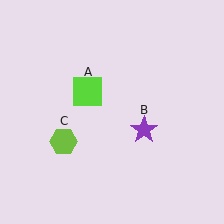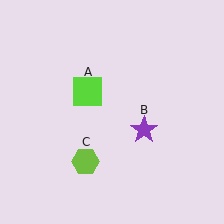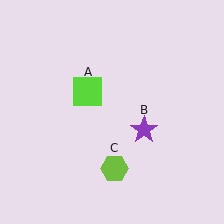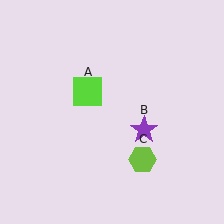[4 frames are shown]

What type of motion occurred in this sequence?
The lime hexagon (object C) rotated counterclockwise around the center of the scene.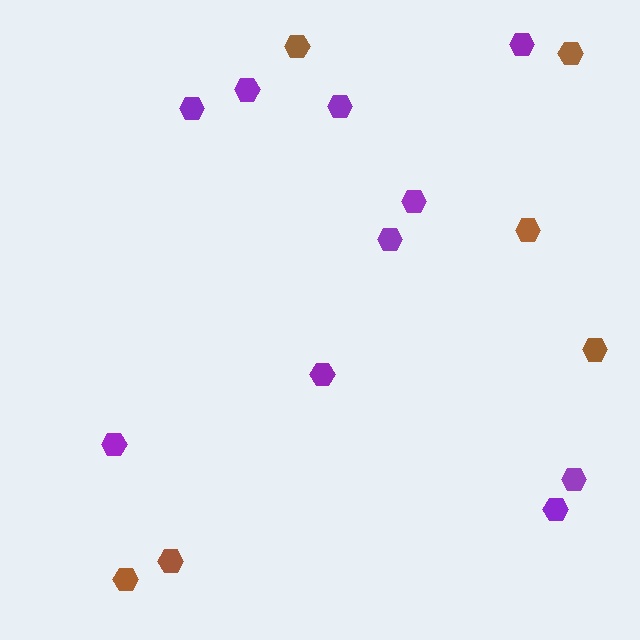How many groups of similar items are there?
There are 2 groups: one group of purple hexagons (10) and one group of brown hexagons (6).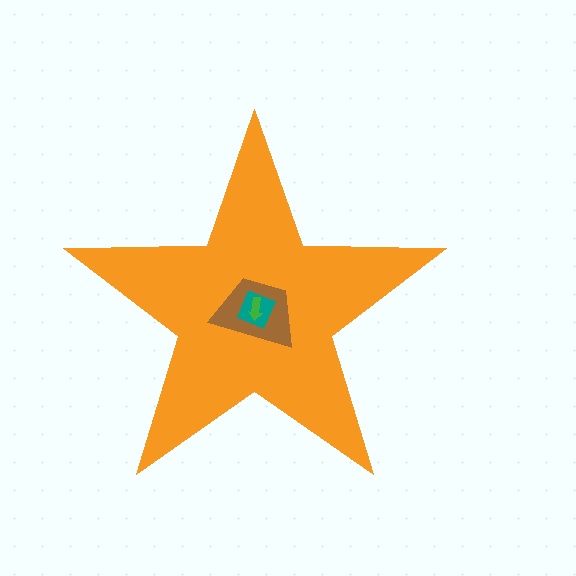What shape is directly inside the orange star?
The brown trapezoid.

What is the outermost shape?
The orange star.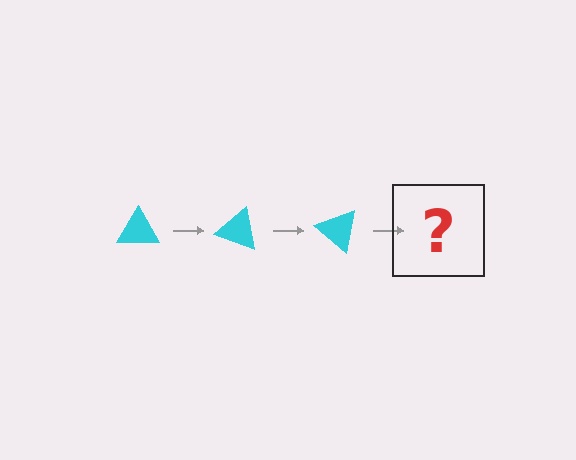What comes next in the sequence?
The next element should be a cyan triangle rotated 60 degrees.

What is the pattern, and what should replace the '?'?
The pattern is that the triangle rotates 20 degrees each step. The '?' should be a cyan triangle rotated 60 degrees.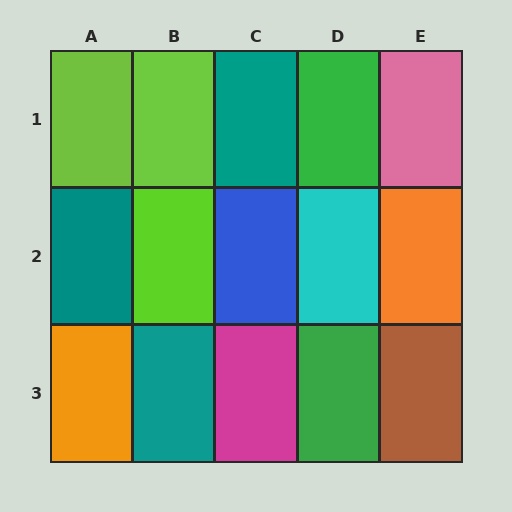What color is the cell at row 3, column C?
Magenta.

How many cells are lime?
3 cells are lime.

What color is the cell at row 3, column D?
Green.